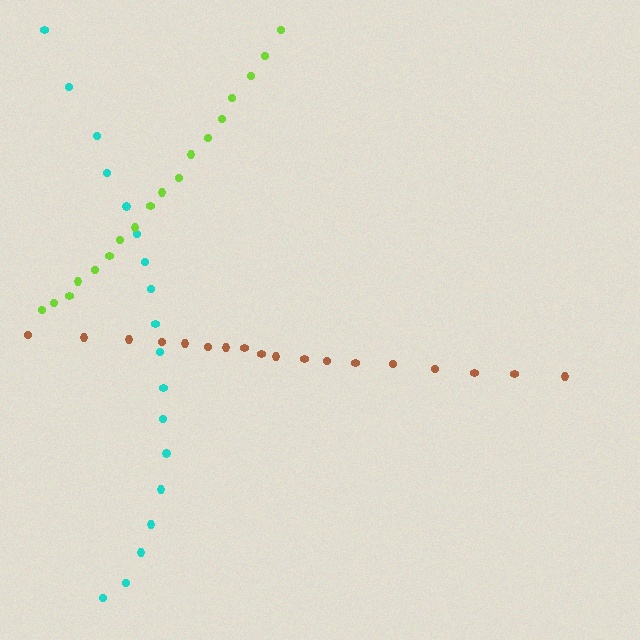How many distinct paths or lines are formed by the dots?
There are 3 distinct paths.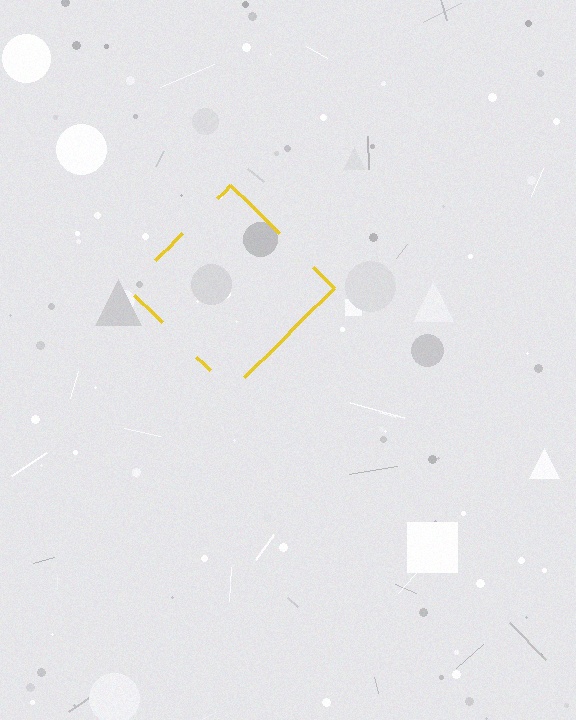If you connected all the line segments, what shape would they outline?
They would outline a diamond.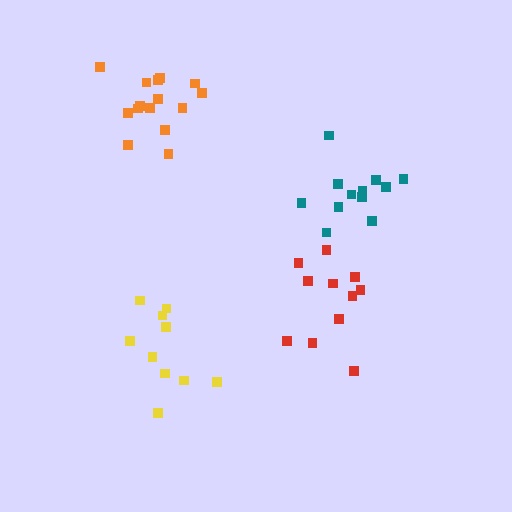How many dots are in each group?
Group 1: 11 dots, Group 2: 10 dots, Group 3: 12 dots, Group 4: 15 dots (48 total).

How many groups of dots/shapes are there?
There are 4 groups.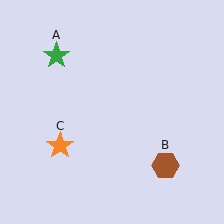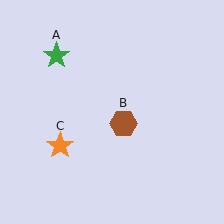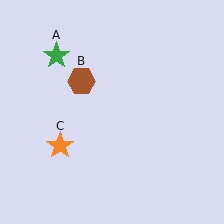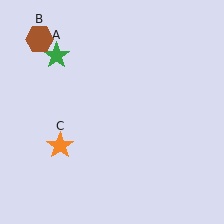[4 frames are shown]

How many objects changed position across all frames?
1 object changed position: brown hexagon (object B).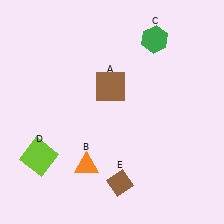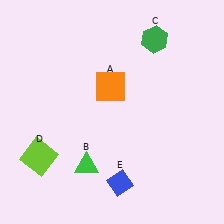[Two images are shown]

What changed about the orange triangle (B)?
In Image 1, B is orange. In Image 2, it changed to green.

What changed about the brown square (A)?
In Image 1, A is brown. In Image 2, it changed to orange.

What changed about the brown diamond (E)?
In Image 1, E is brown. In Image 2, it changed to blue.